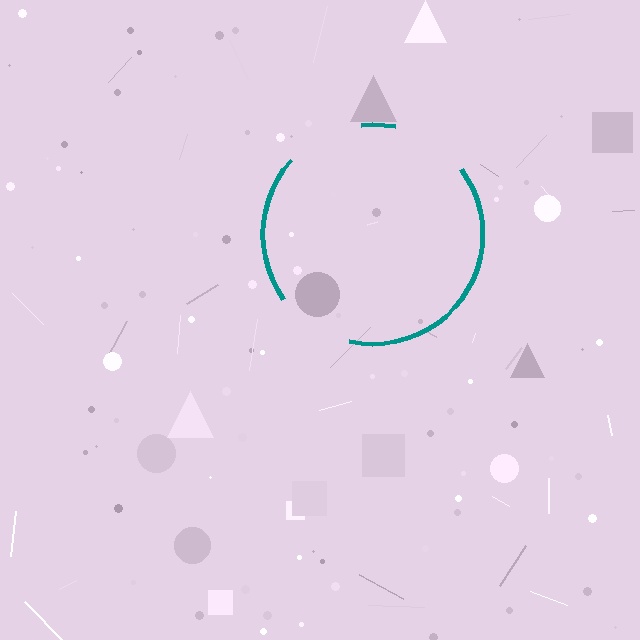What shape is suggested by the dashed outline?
The dashed outline suggests a circle.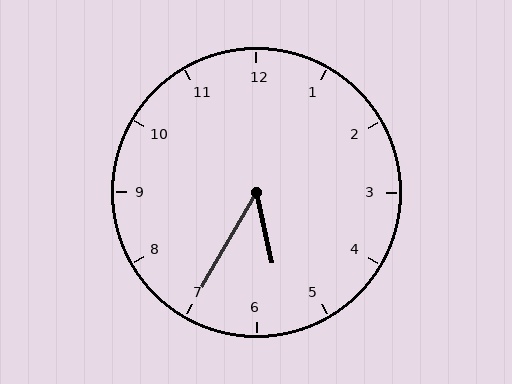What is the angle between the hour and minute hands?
Approximately 42 degrees.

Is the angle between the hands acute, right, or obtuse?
It is acute.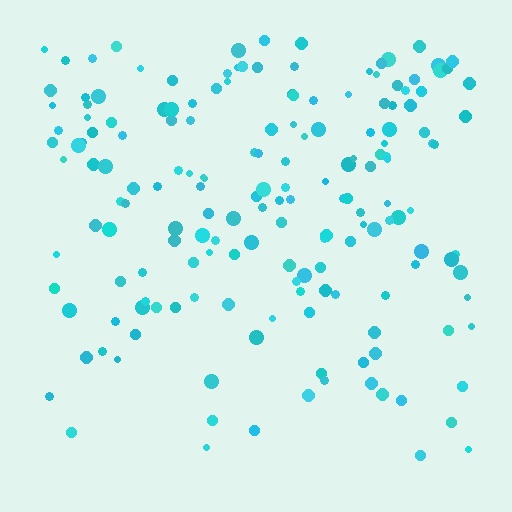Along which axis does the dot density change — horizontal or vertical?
Vertical.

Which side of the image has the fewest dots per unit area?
The bottom.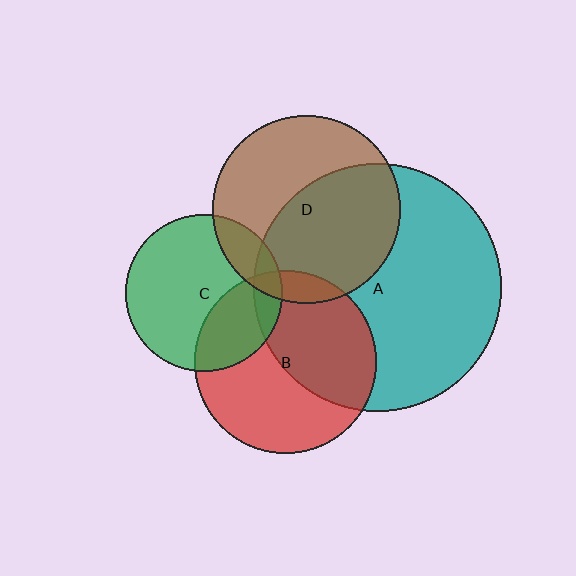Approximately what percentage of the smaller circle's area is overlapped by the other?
Approximately 30%.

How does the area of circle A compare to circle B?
Approximately 1.8 times.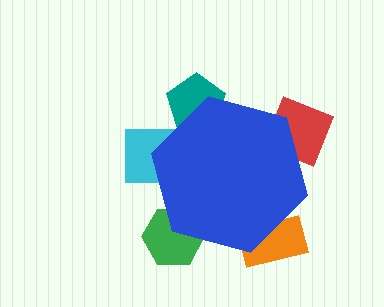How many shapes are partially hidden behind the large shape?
5 shapes are partially hidden.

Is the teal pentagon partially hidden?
Yes, the teal pentagon is partially hidden behind the blue hexagon.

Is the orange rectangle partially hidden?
Yes, the orange rectangle is partially hidden behind the blue hexagon.